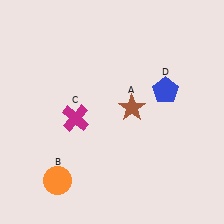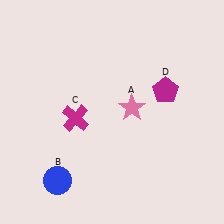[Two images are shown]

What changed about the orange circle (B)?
In Image 1, B is orange. In Image 2, it changed to blue.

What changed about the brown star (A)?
In Image 1, A is brown. In Image 2, it changed to pink.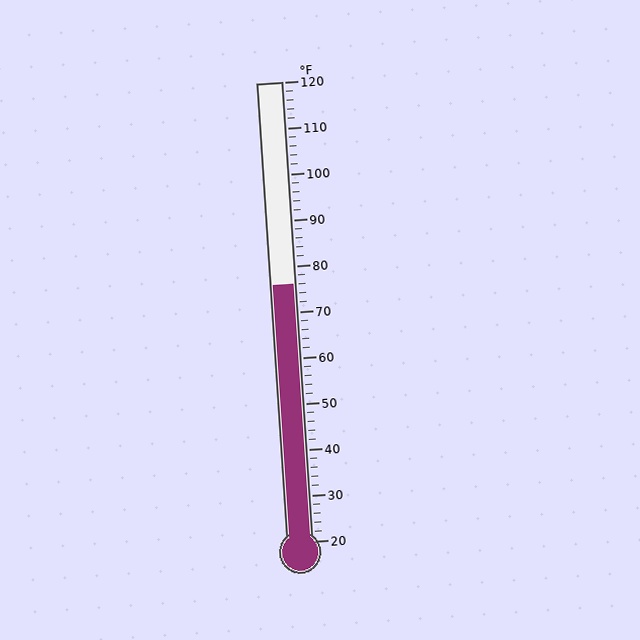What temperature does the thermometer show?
The thermometer shows approximately 76°F.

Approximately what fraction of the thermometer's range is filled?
The thermometer is filled to approximately 55% of its range.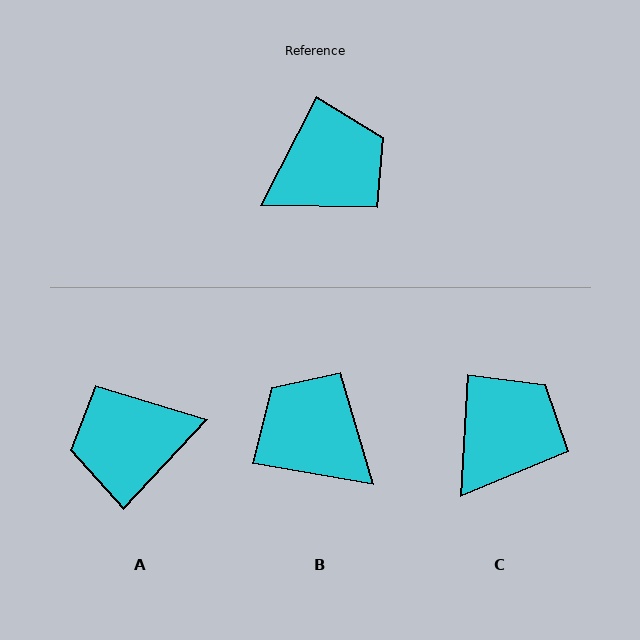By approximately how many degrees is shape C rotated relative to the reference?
Approximately 24 degrees counter-clockwise.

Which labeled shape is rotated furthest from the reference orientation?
A, about 164 degrees away.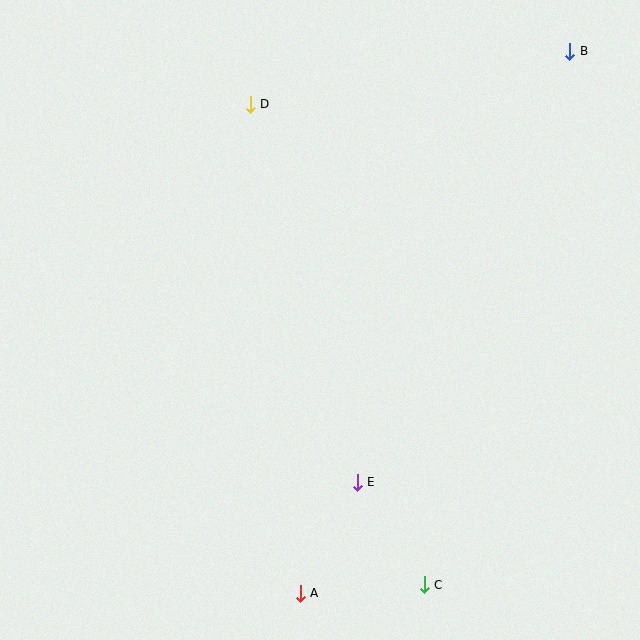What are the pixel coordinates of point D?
Point D is at (250, 104).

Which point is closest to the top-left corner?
Point D is closest to the top-left corner.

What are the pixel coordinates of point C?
Point C is at (424, 585).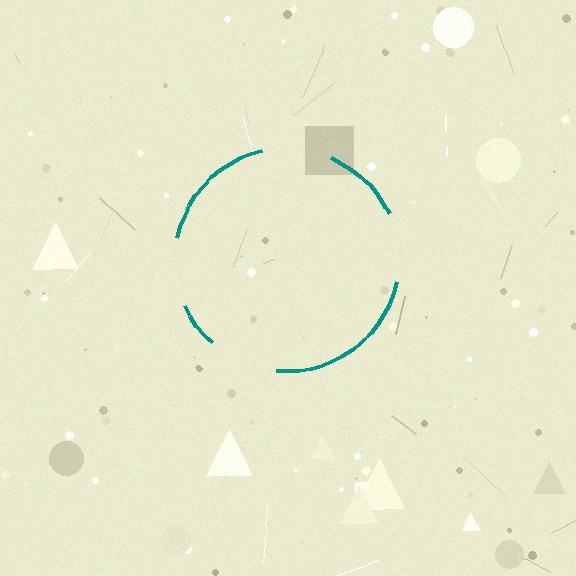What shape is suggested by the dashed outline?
The dashed outline suggests a circle.